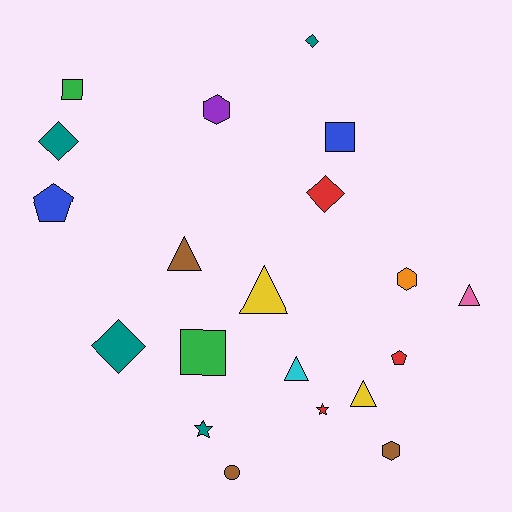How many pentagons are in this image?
There are 2 pentagons.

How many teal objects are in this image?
There are 4 teal objects.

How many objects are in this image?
There are 20 objects.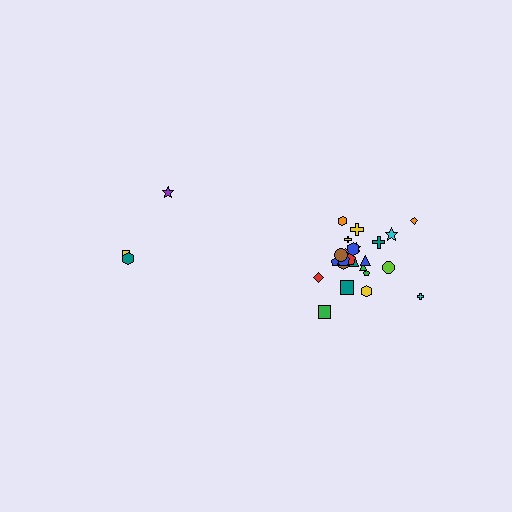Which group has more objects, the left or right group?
The right group.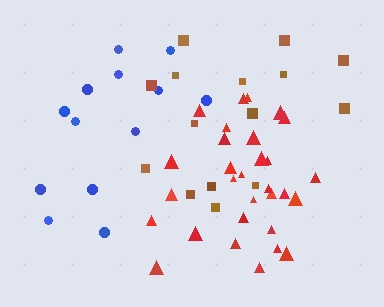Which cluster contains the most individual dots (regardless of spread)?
Red (30).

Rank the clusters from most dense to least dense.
red, blue, brown.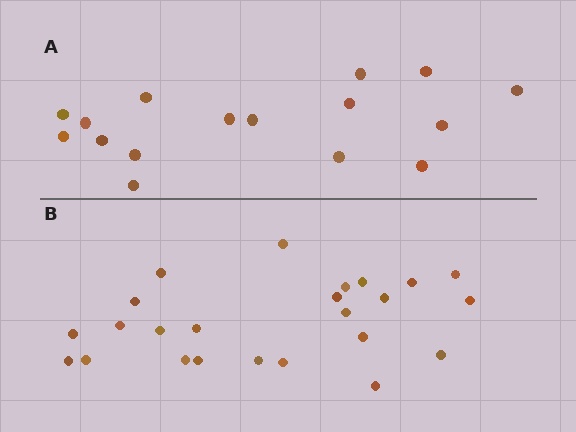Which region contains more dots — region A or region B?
Region B (the bottom region) has more dots.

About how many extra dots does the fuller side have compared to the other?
Region B has roughly 8 or so more dots than region A.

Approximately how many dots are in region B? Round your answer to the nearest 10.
About 20 dots. (The exact count is 24, which rounds to 20.)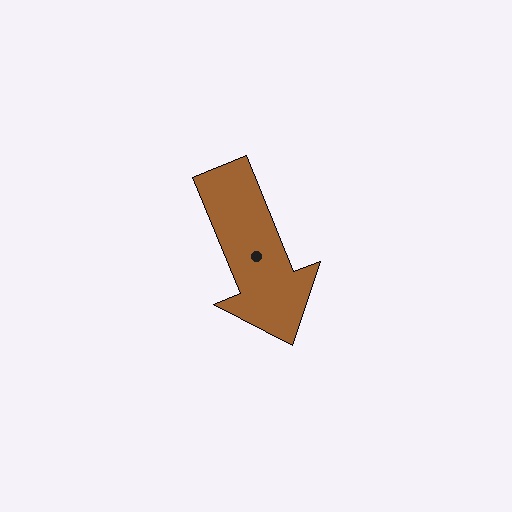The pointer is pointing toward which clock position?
Roughly 5 o'clock.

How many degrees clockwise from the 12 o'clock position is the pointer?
Approximately 158 degrees.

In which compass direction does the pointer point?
South.